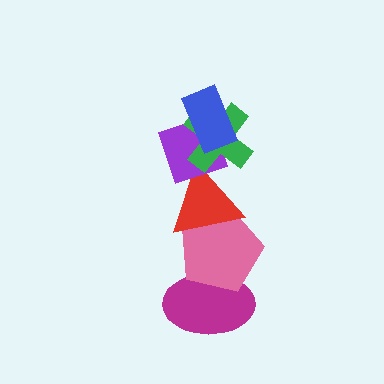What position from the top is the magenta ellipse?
The magenta ellipse is 6th from the top.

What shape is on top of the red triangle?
The purple diamond is on top of the red triangle.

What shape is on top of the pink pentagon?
The red triangle is on top of the pink pentagon.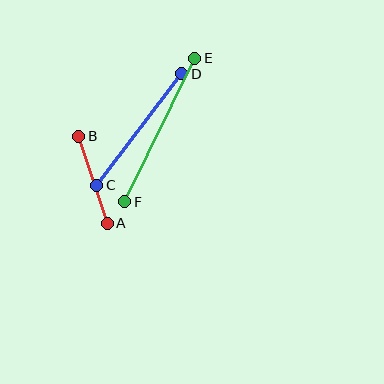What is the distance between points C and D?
The distance is approximately 140 pixels.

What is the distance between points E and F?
The distance is approximately 159 pixels.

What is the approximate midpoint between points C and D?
The midpoint is at approximately (139, 130) pixels.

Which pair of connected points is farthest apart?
Points E and F are farthest apart.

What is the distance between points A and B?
The distance is approximately 92 pixels.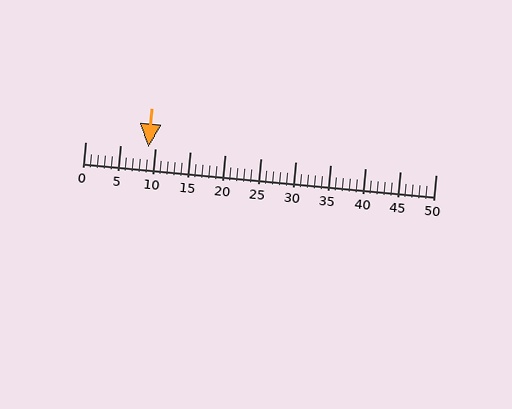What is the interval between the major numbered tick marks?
The major tick marks are spaced 5 units apart.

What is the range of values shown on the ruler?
The ruler shows values from 0 to 50.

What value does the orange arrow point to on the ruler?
The orange arrow points to approximately 9.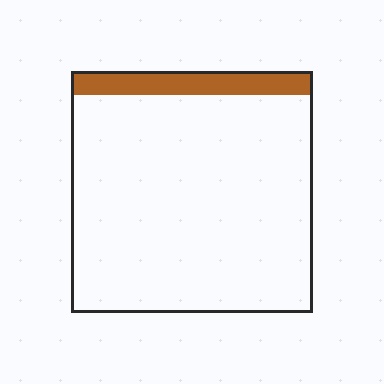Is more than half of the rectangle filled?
No.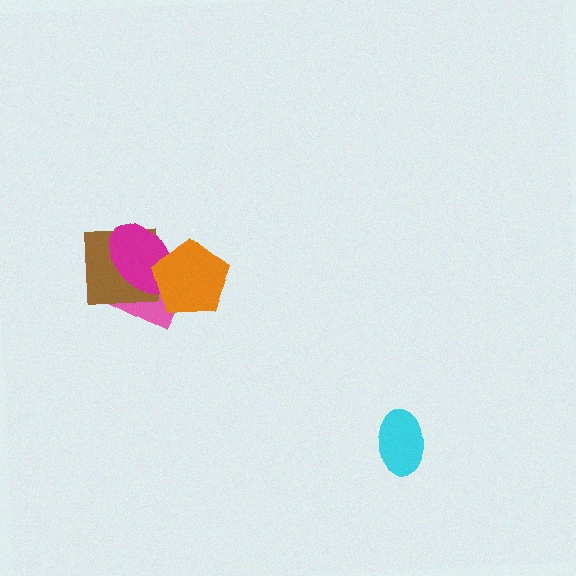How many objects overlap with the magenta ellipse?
3 objects overlap with the magenta ellipse.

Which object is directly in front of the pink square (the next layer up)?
The brown square is directly in front of the pink square.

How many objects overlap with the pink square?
3 objects overlap with the pink square.